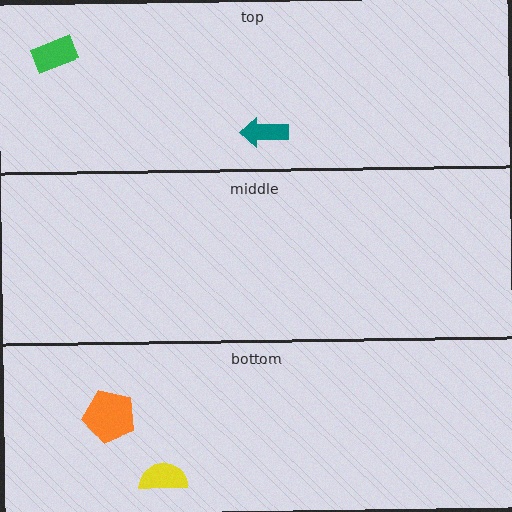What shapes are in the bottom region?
The orange pentagon, the yellow semicircle.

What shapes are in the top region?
The teal arrow, the green rectangle.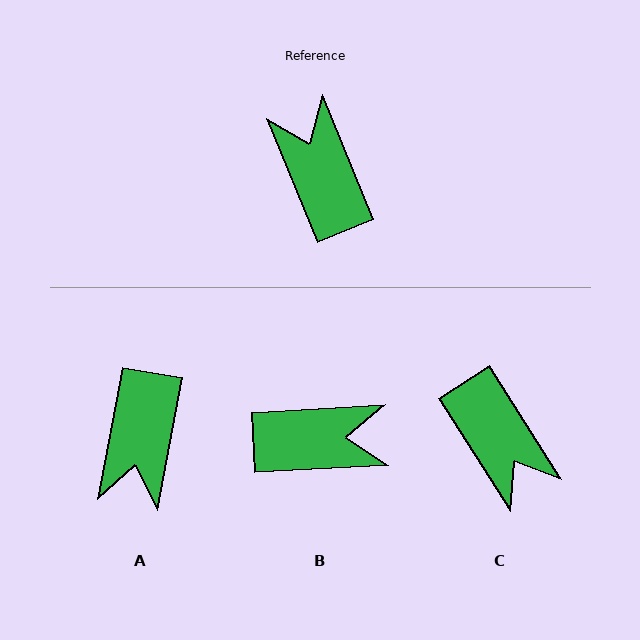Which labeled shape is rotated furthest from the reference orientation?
C, about 170 degrees away.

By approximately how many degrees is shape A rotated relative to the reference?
Approximately 147 degrees counter-clockwise.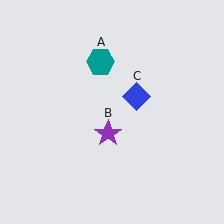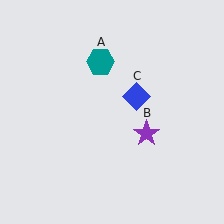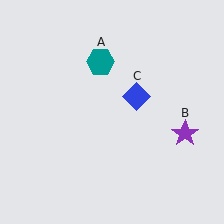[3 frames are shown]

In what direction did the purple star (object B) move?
The purple star (object B) moved right.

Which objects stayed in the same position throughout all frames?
Teal hexagon (object A) and blue diamond (object C) remained stationary.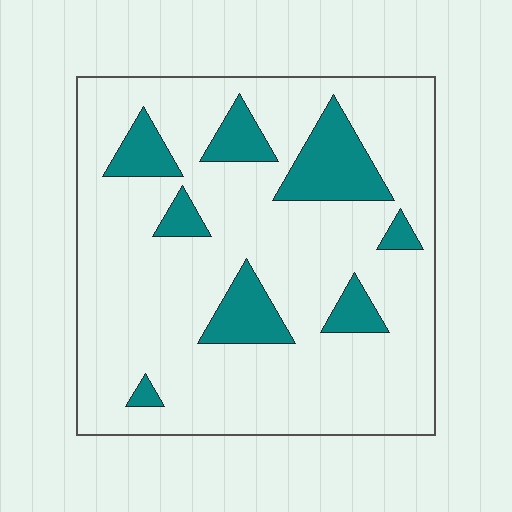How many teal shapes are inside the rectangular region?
8.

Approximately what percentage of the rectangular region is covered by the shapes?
Approximately 15%.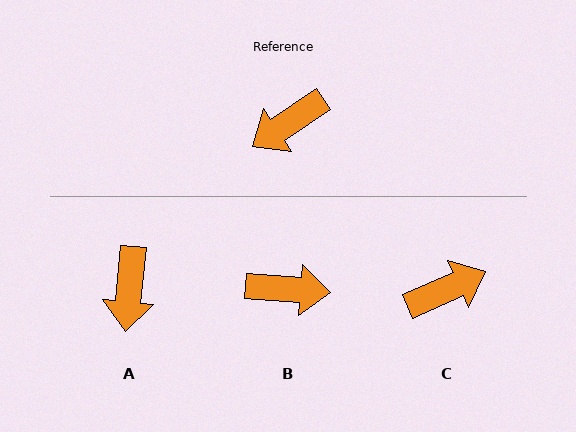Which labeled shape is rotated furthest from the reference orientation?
C, about 170 degrees away.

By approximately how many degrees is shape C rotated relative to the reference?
Approximately 170 degrees counter-clockwise.